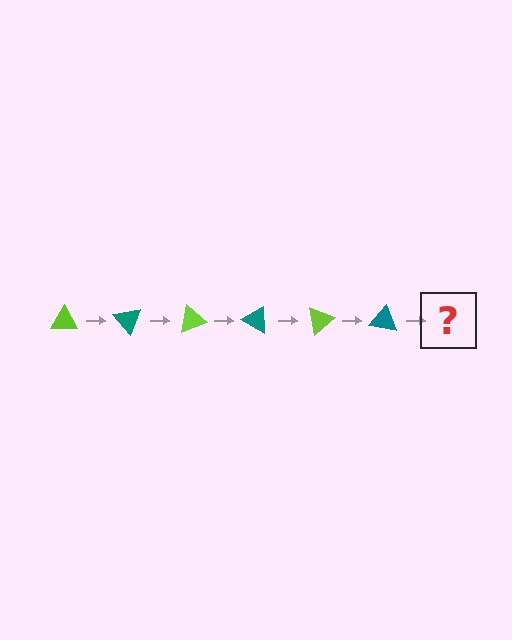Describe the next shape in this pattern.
It should be a lime triangle, rotated 300 degrees from the start.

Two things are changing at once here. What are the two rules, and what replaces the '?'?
The two rules are that it rotates 50 degrees each step and the color cycles through lime and teal. The '?' should be a lime triangle, rotated 300 degrees from the start.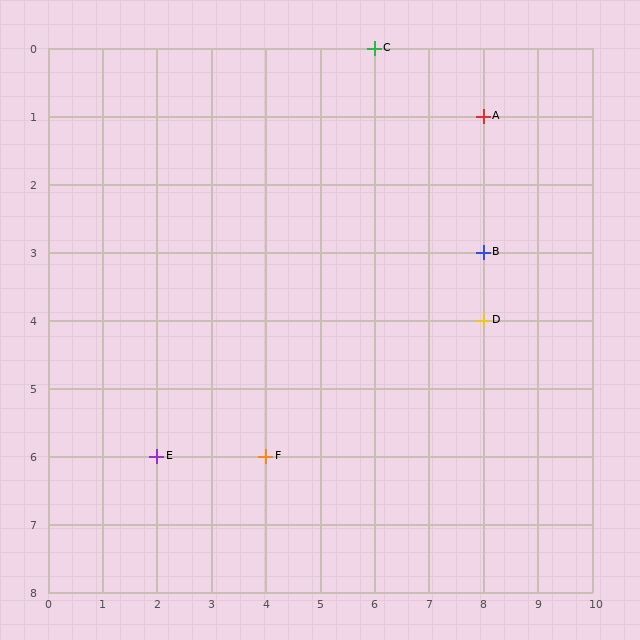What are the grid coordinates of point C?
Point C is at grid coordinates (6, 0).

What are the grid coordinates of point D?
Point D is at grid coordinates (8, 4).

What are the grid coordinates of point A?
Point A is at grid coordinates (8, 1).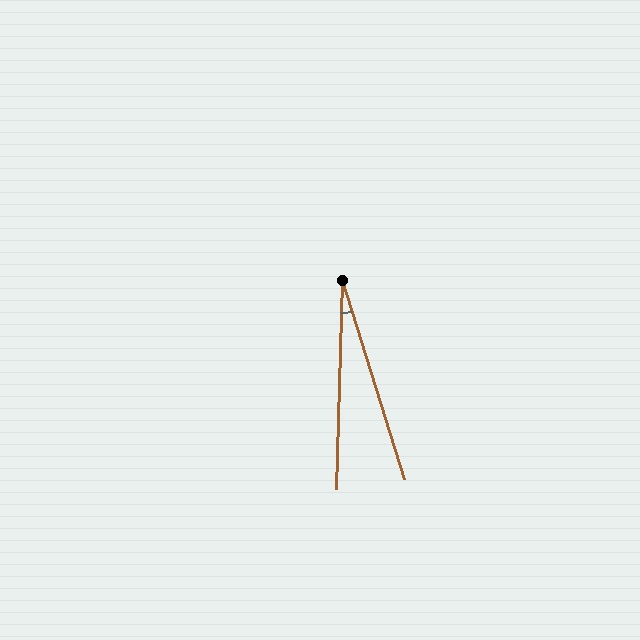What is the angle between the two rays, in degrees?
Approximately 19 degrees.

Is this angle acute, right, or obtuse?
It is acute.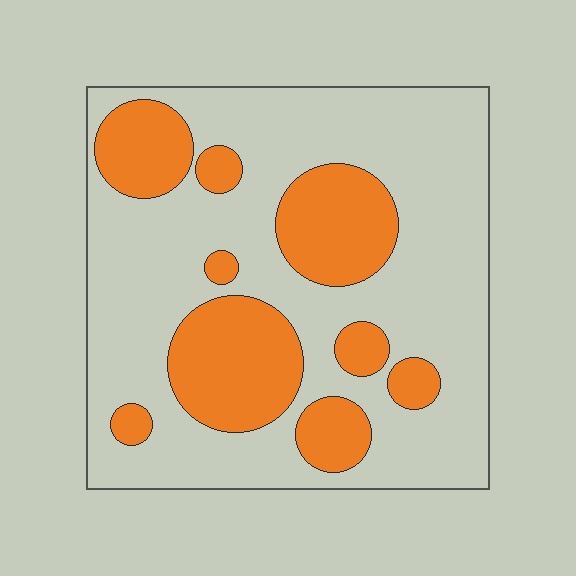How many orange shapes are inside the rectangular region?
9.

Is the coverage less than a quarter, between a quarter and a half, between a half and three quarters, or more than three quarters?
Between a quarter and a half.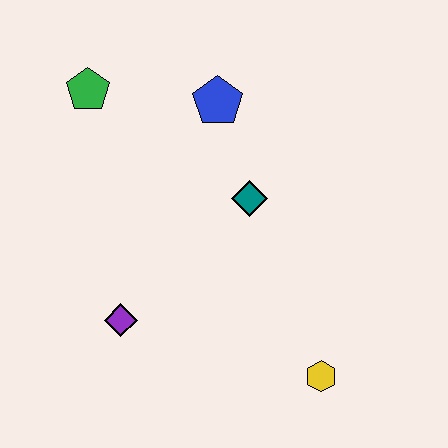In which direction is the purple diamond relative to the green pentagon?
The purple diamond is below the green pentagon.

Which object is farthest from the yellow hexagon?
The green pentagon is farthest from the yellow hexagon.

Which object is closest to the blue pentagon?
The teal diamond is closest to the blue pentagon.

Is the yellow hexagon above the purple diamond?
No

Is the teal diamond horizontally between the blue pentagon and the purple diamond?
No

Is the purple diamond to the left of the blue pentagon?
Yes